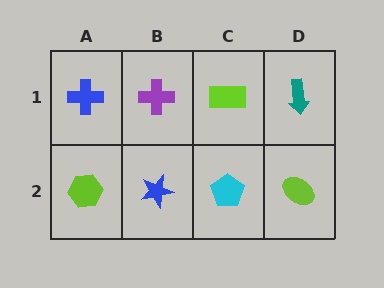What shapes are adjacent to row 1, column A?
A lime hexagon (row 2, column A), a purple cross (row 1, column B).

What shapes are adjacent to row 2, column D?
A teal arrow (row 1, column D), a cyan pentagon (row 2, column C).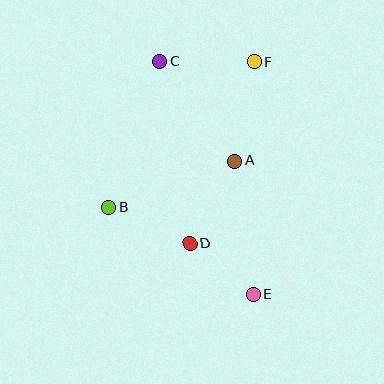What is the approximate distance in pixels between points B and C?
The distance between B and C is approximately 154 pixels.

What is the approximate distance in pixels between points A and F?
The distance between A and F is approximately 101 pixels.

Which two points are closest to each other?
Points D and E are closest to each other.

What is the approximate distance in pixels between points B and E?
The distance between B and E is approximately 169 pixels.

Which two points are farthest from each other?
Points C and E are farthest from each other.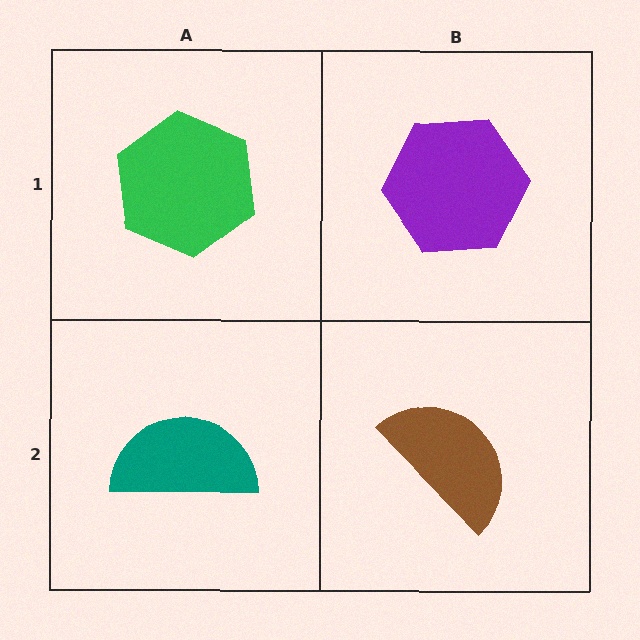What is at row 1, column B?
A purple hexagon.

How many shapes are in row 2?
2 shapes.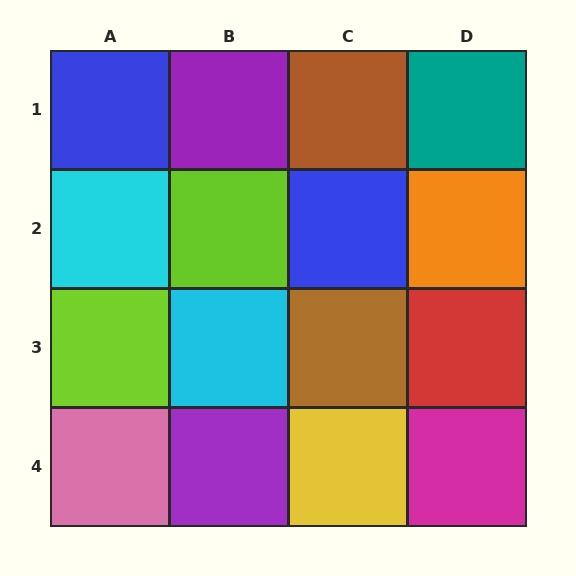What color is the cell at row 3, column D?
Red.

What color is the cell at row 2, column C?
Blue.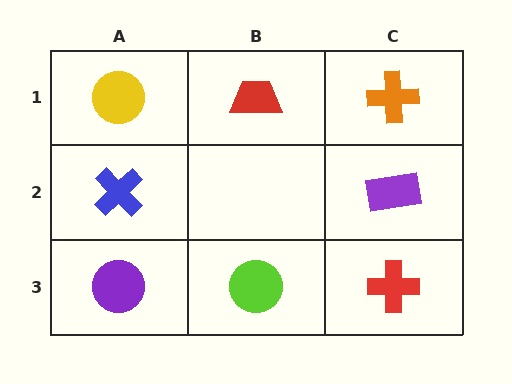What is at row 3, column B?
A lime circle.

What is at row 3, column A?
A purple circle.